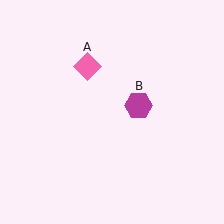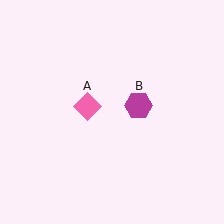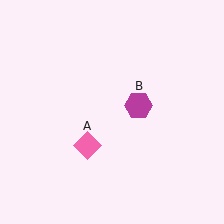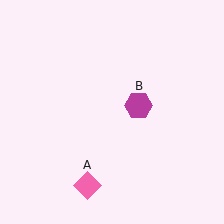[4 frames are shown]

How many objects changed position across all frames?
1 object changed position: pink diamond (object A).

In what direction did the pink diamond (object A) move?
The pink diamond (object A) moved down.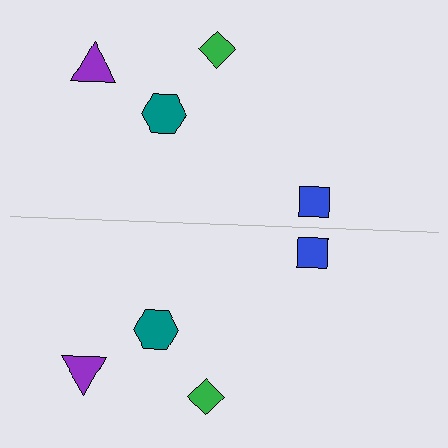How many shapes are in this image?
There are 8 shapes in this image.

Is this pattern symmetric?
Yes, this pattern has bilateral (reflection) symmetry.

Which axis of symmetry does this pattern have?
The pattern has a horizontal axis of symmetry running through the center of the image.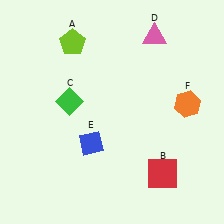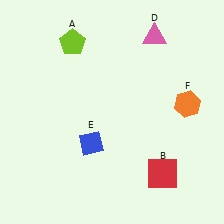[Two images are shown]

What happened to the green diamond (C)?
The green diamond (C) was removed in Image 2. It was in the top-left area of Image 1.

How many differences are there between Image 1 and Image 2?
There is 1 difference between the two images.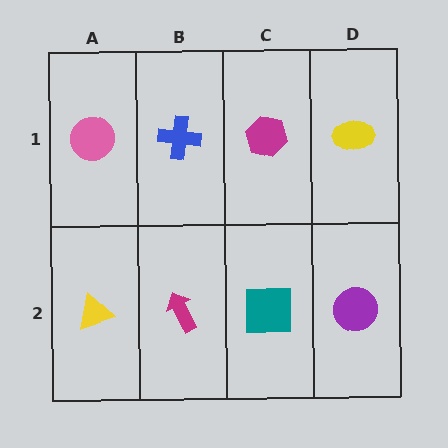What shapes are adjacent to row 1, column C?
A teal square (row 2, column C), a blue cross (row 1, column B), a yellow ellipse (row 1, column D).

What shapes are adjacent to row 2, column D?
A yellow ellipse (row 1, column D), a teal square (row 2, column C).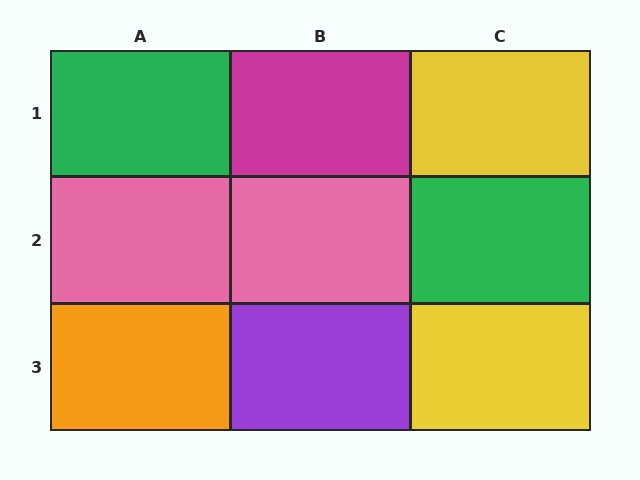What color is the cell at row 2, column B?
Pink.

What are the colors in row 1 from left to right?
Green, magenta, yellow.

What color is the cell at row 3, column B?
Purple.